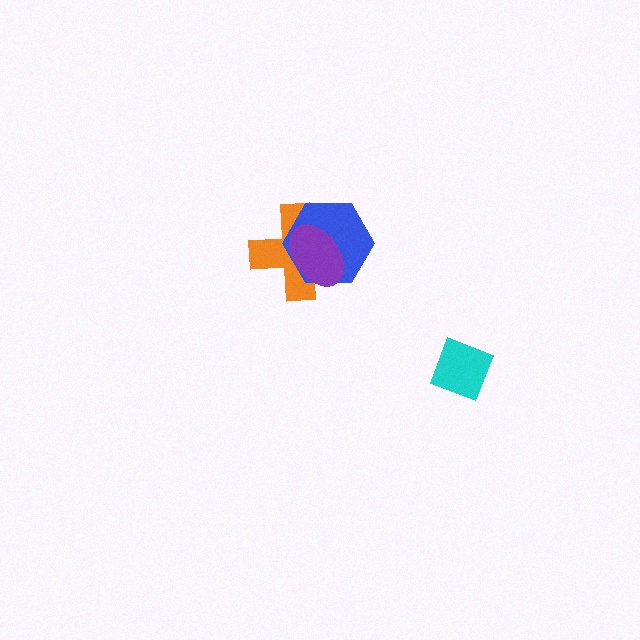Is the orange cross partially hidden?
Yes, it is partially covered by another shape.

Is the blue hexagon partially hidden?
Yes, it is partially covered by another shape.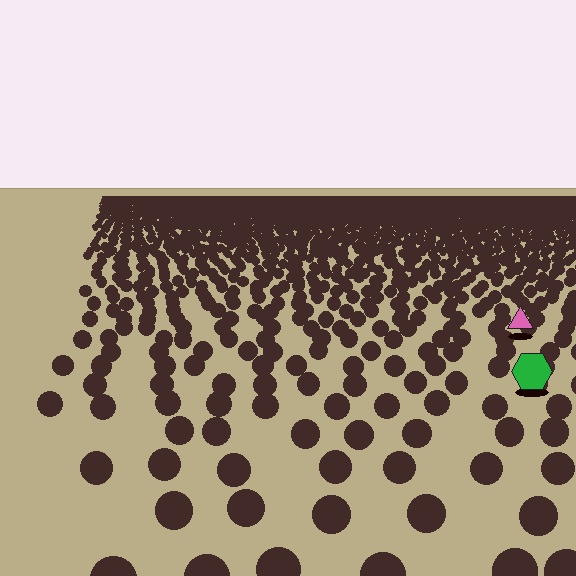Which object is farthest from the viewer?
The pink triangle is farthest from the viewer. It appears smaller and the ground texture around it is denser.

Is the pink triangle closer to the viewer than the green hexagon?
No. The green hexagon is closer — you can tell from the texture gradient: the ground texture is coarser near it.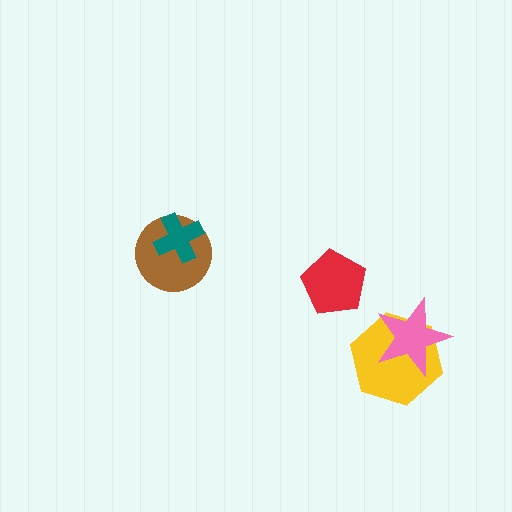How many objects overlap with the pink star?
1 object overlaps with the pink star.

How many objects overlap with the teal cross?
1 object overlaps with the teal cross.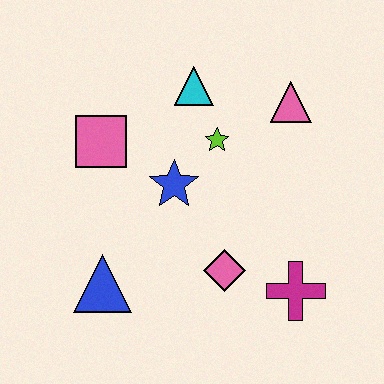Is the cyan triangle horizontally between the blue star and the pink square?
No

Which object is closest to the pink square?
The blue star is closest to the pink square.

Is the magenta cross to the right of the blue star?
Yes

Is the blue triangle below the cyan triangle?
Yes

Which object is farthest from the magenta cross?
The pink square is farthest from the magenta cross.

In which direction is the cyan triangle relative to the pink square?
The cyan triangle is to the right of the pink square.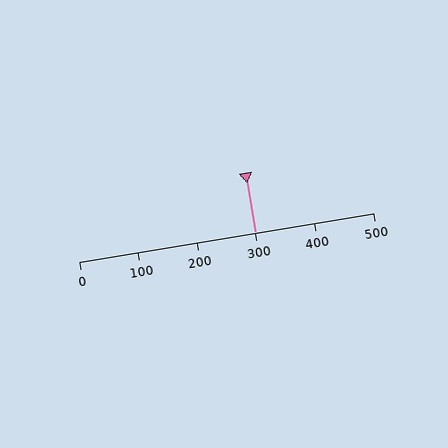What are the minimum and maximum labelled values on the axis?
The axis runs from 0 to 500.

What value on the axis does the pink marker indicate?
The marker indicates approximately 300.